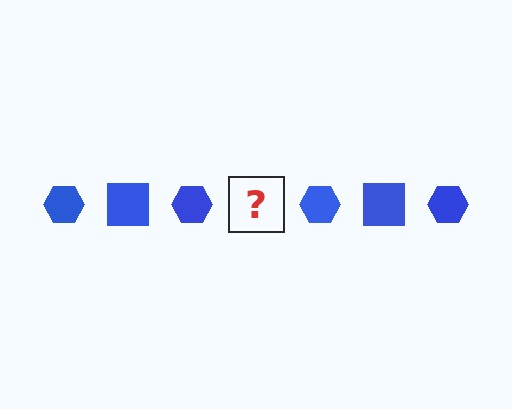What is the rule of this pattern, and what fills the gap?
The rule is that the pattern cycles through hexagon, square shapes in blue. The gap should be filled with a blue square.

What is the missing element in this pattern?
The missing element is a blue square.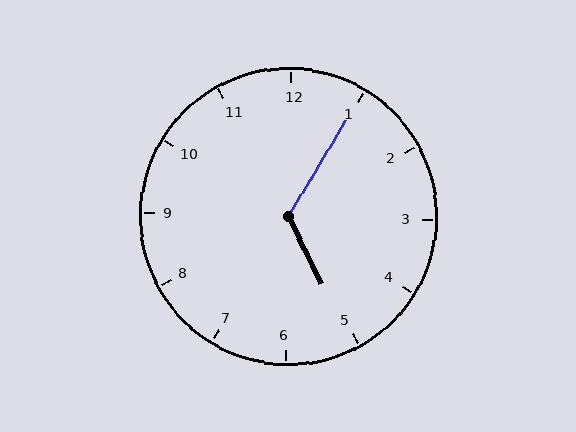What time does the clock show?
5:05.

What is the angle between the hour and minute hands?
Approximately 122 degrees.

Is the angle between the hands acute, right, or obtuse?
It is obtuse.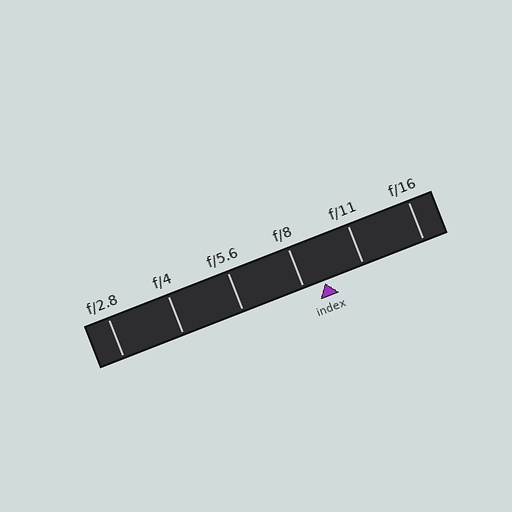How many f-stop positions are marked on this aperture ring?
There are 6 f-stop positions marked.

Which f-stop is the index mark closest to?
The index mark is closest to f/8.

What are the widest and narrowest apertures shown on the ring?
The widest aperture shown is f/2.8 and the narrowest is f/16.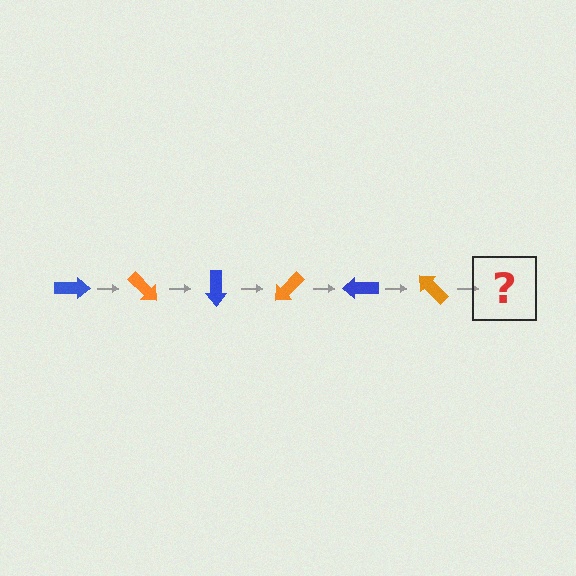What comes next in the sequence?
The next element should be a blue arrow, rotated 270 degrees from the start.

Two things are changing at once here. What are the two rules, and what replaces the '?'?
The two rules are that it rotates 45 degrees each step and the color cycles through blue and orange. The '?' should be a blue arrow, rotated 270 degrees from the start.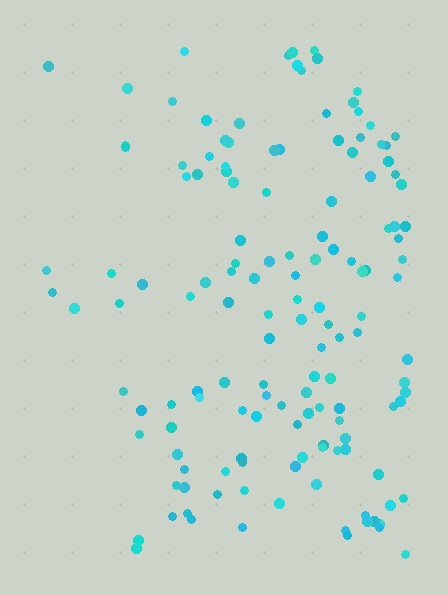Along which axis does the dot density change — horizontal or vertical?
Horizontal.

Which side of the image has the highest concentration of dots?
The right.